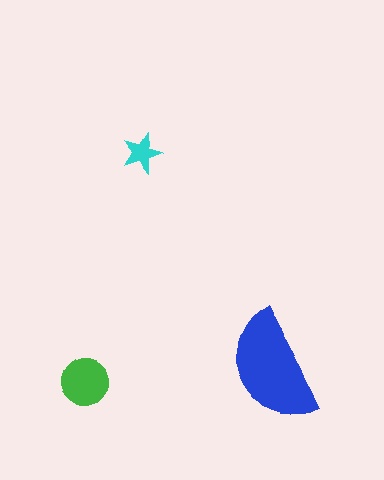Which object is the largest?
The blue semicircle.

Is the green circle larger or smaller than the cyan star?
Larger.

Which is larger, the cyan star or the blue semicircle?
The blue semicircle.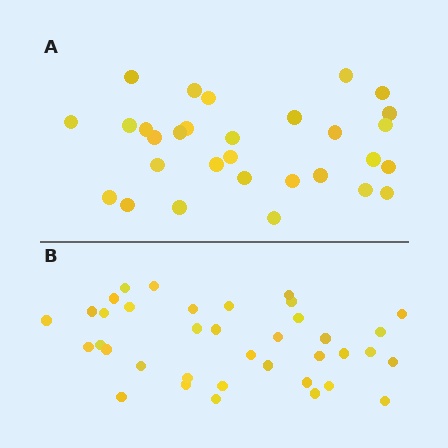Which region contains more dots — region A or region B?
Region B (the bottom region) has more dots.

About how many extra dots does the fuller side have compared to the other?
Region B has roughly 8 or so more dots than region A.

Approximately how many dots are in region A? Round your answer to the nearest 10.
About 30 dots.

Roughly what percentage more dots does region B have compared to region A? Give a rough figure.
About 25% more.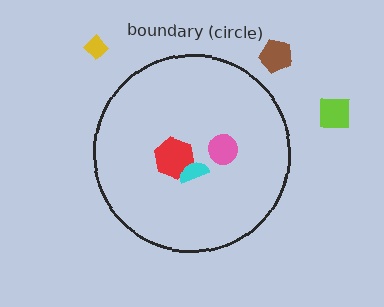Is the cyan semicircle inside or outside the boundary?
Inside.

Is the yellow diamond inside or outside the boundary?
Outside.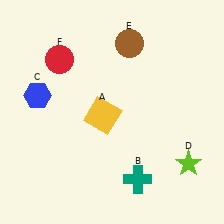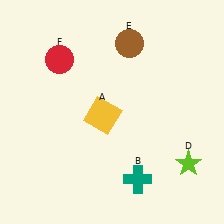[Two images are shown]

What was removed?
The blue hexagon (C) was removed in Image 2.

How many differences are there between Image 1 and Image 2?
There is 1 difference between the two images.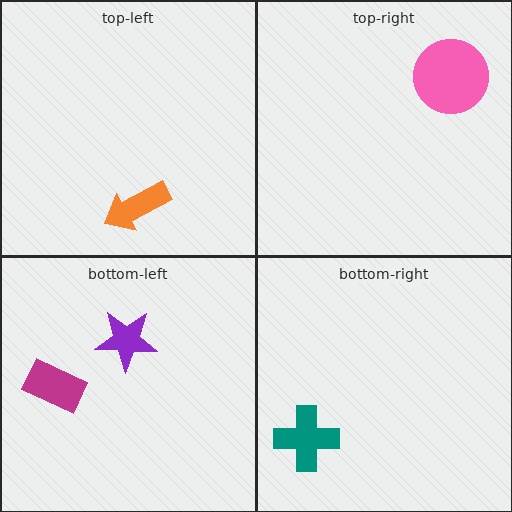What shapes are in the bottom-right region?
The teal cross.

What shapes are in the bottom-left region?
The purple star, the magenta rectangle.